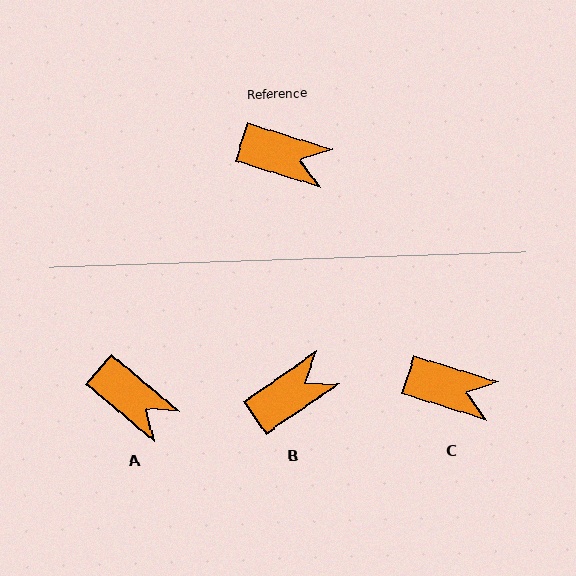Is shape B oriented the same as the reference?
No, it is off by about 52 degrees.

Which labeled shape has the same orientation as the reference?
C.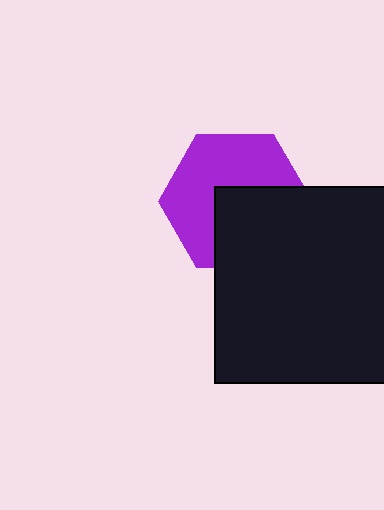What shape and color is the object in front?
The object in front is a black square.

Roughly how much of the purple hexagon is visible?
About half of it is visible (roughly 56%).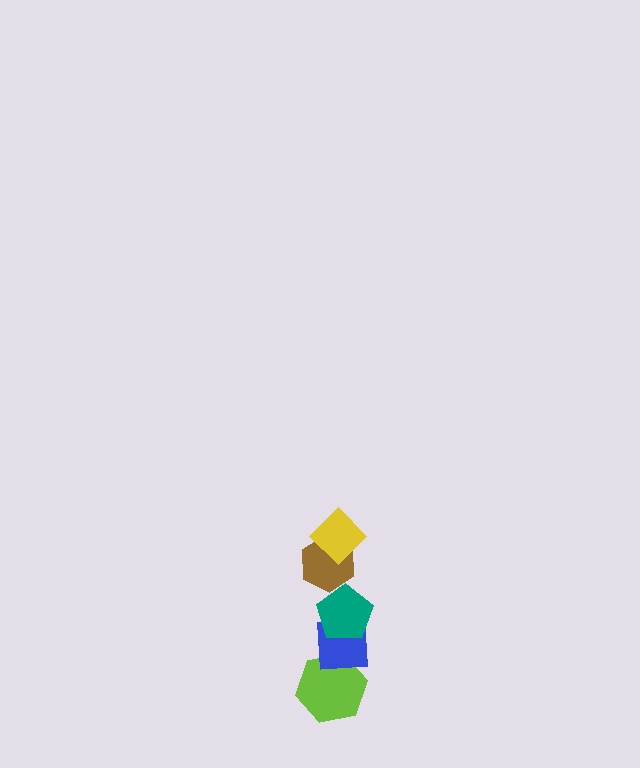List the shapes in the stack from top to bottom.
From top to bottom: the yellow diamond, the brown hexagon, the teal pentagon, the blue square, the lime hexagon.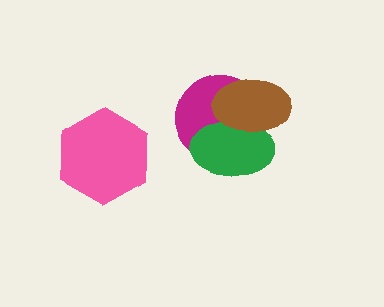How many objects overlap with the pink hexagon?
0 objects overlap with the pink hexagon.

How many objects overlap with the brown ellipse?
2 objects overlap with the brown ellipse.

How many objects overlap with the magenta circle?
2 objects overlap with the magenta circle.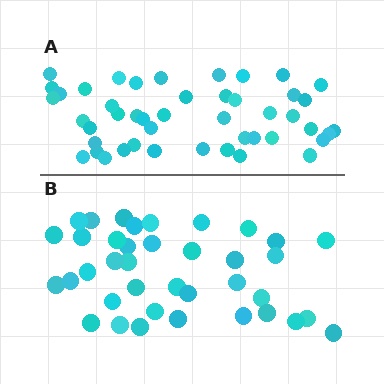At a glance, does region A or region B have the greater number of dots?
Region A (the top region) has more dots.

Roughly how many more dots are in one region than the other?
Region A has roughly 8 or so more dots than region B.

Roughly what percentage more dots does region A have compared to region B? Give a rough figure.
About 20% more.